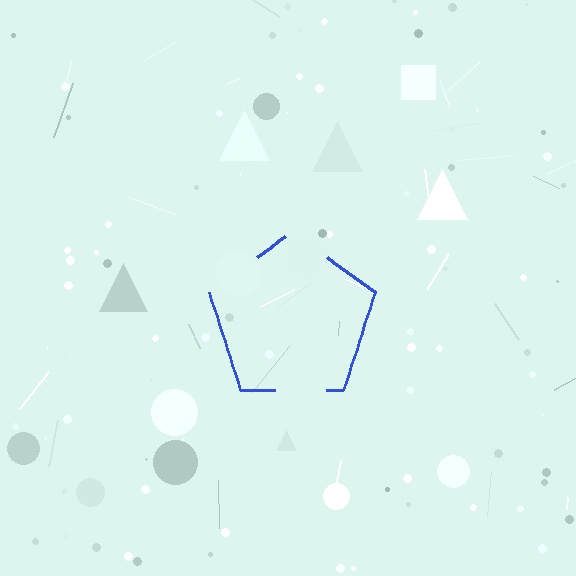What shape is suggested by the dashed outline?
The dashed outline suggests a pentagon.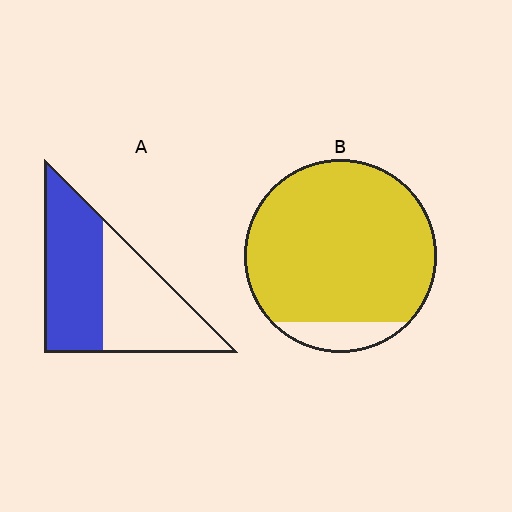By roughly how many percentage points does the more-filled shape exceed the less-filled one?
By roughly 40 percentage points (B over A).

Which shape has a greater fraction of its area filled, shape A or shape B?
Shape B.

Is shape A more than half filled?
Roughly half.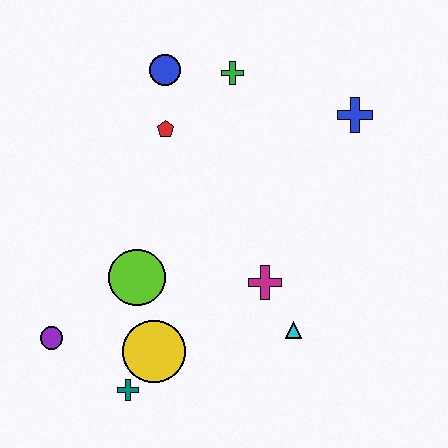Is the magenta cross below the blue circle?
Yes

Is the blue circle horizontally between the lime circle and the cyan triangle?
Yes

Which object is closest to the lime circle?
The yellow circle is closest to the lime circle.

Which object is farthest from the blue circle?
The teal cross is farthest from the blue circle.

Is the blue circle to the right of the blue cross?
No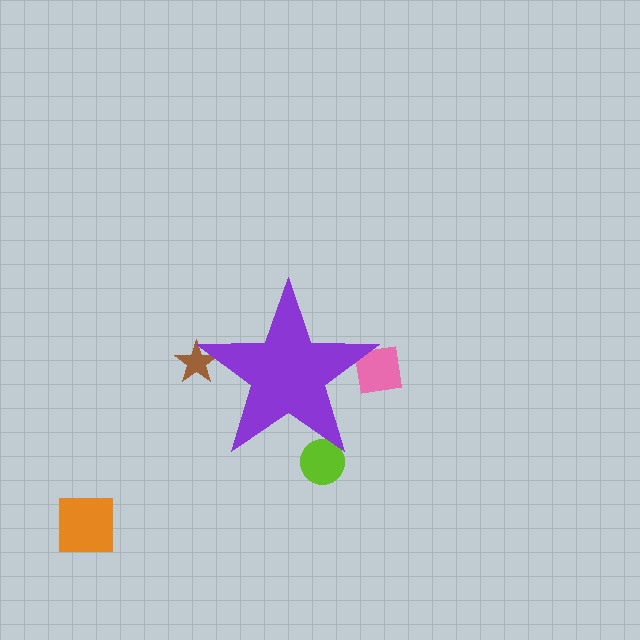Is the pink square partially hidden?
Yes, the pink square is partially hidden behind the purple star.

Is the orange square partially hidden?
No, the orange square is fully visible.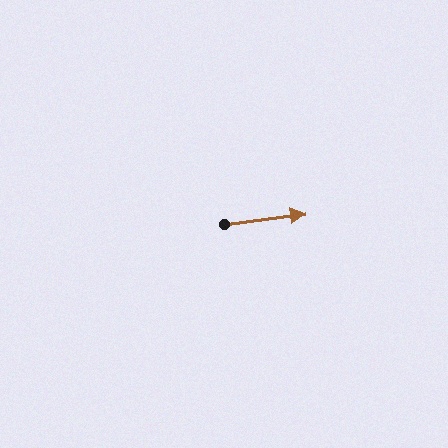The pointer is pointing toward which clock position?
Roughly 3 o'clock.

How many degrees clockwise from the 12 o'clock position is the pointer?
Approximately 82 degrees.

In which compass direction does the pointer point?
East.